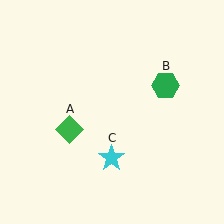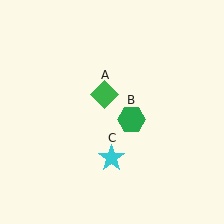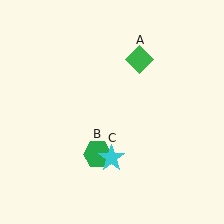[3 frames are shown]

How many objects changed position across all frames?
2 objects changed position: green diamond (object A), green hexagon (object B).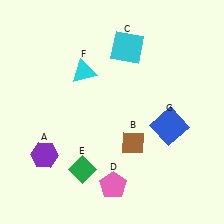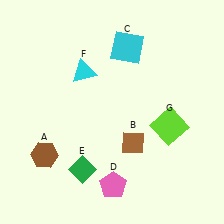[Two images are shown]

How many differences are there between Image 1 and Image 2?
There are 2 differences between the two images.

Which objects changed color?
A changed from purple to brown. G changed from blue to lime.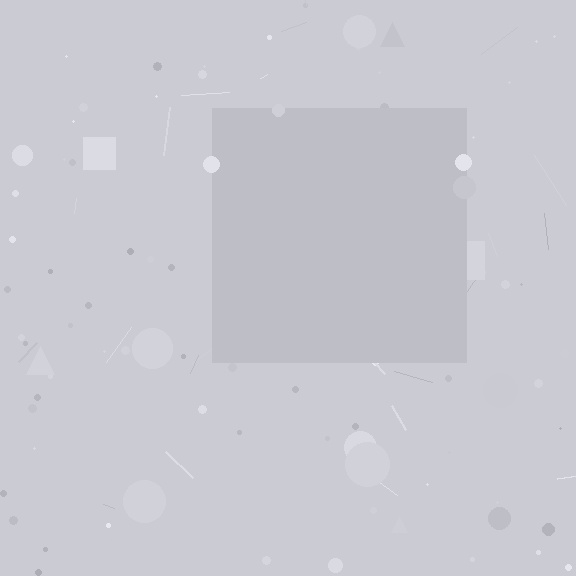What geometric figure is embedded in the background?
A square is embedded in the background.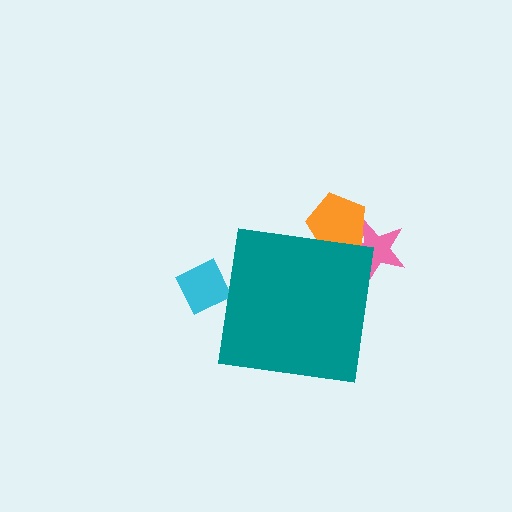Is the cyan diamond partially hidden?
Yes, the cyan diamond is partially hidden behind the teal square.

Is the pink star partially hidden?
Yes, the pink star is partially hidden behind the teal square.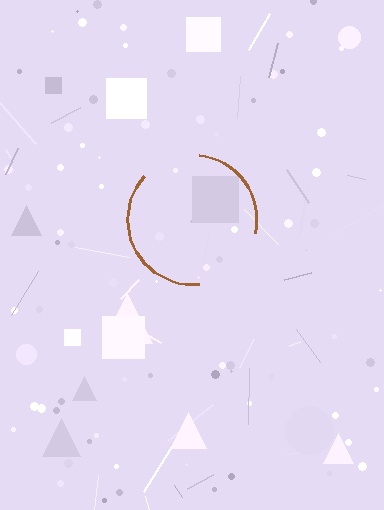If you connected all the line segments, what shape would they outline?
They would outline a circle.